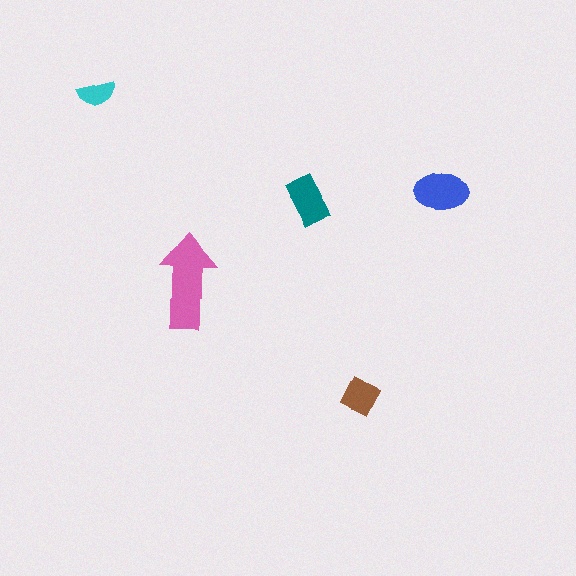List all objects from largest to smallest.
The pink arrow, the blue ellipse, the teal rectangle, the brown diamond, the cyan semicircle.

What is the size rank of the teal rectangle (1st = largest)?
3rd.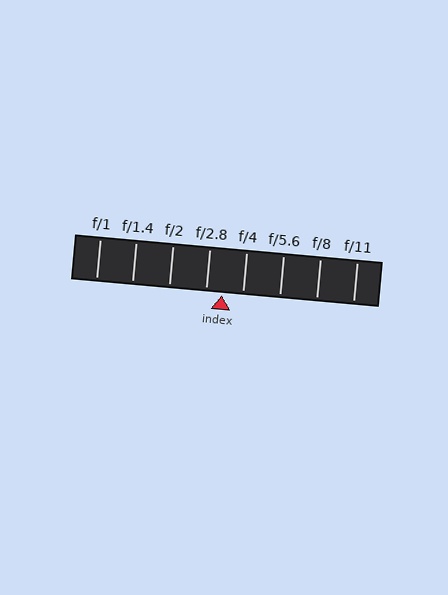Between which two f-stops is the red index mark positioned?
The index mark is between f/2.8 and f/4.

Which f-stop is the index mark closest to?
The index mark is closest to f/2.8.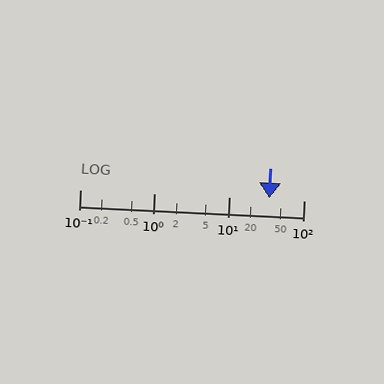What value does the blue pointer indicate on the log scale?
The pointer indicates approximately 34.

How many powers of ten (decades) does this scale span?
The scale spans 3 decades, from 0.1 to 100.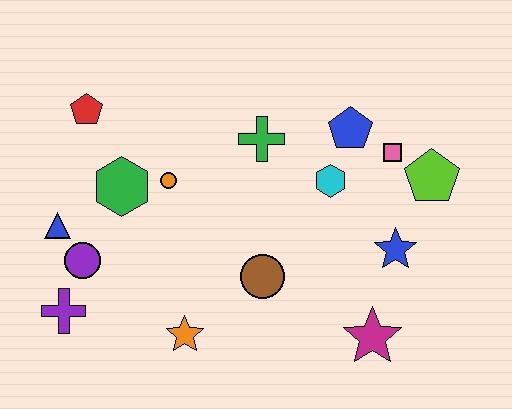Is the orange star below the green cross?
Yes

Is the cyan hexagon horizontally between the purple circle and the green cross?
No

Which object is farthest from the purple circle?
The lime pentagon is farthest from the purple circle.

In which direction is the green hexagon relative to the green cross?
The green hexagon is to the left of the green cross.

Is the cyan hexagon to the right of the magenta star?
No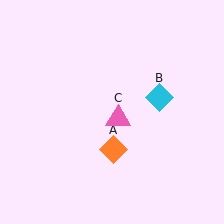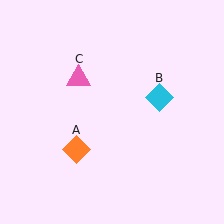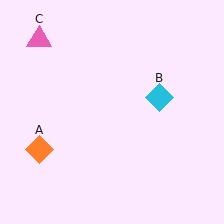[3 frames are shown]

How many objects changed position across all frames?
2 objects changed position: orange diamond (object A), pink triangle (object C).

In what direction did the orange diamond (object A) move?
The orange diamond (object A) moved left.